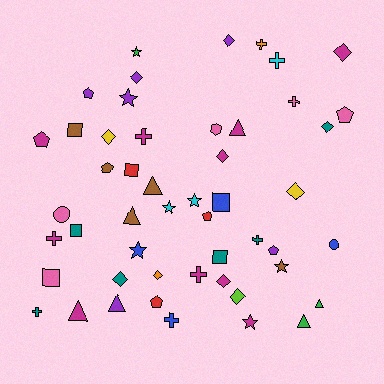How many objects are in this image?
There are 50 objects.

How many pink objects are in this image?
There are 5 pink objects.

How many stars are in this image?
There are 7 stars.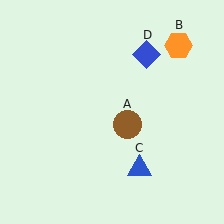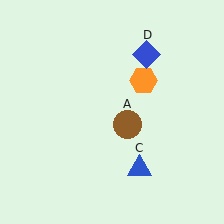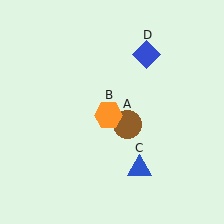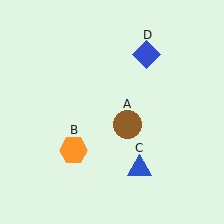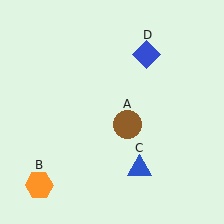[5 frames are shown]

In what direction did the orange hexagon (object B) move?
The orange hexagon (object B) moved down and to the left.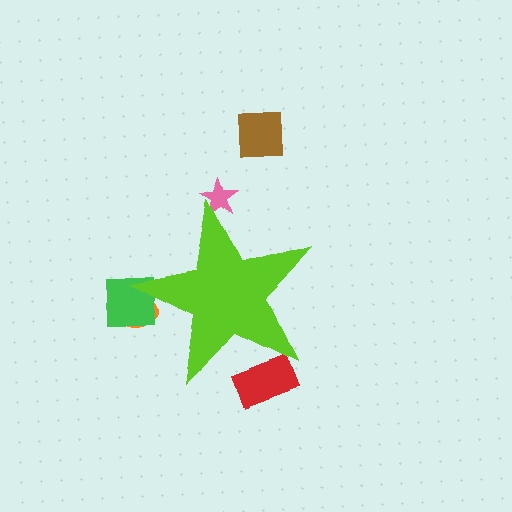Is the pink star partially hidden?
Yes, the pink star is partially hidden behind the lime star.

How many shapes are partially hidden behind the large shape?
4 shapes are partially hidden.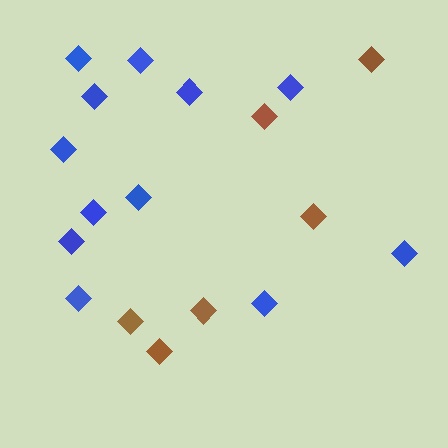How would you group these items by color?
There are 2 groups: one group of brown diamonds (6) and one group of blue diamonds (12).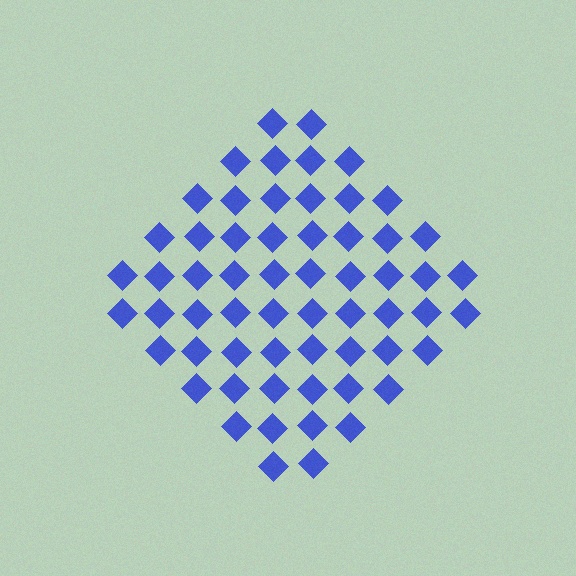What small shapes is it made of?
It is made of small diamonds.